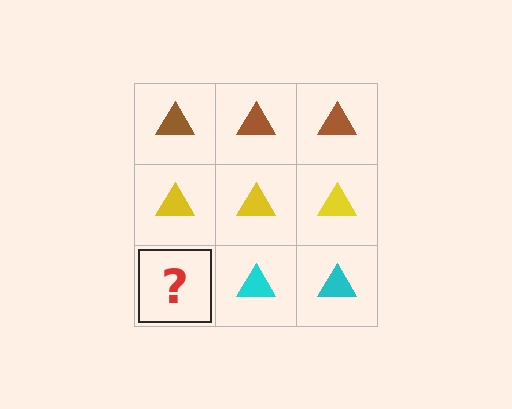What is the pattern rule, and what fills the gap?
The rule is that each row has a consistent color. The gap should be filled with a cyan triangle.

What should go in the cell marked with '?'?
The missing cell should contain a cyan triangle.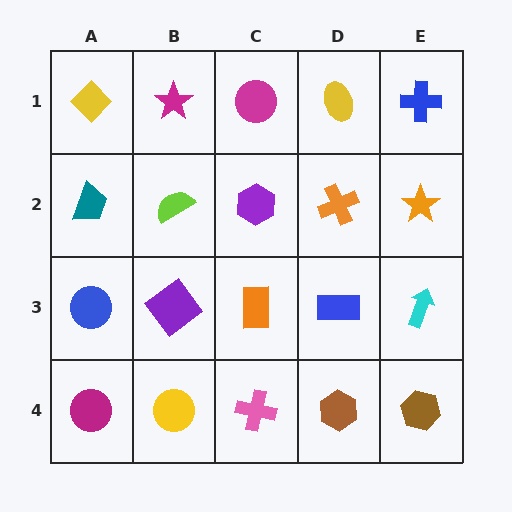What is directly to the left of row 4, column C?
A yellow circle.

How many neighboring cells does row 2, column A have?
3.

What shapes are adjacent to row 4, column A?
A blue circle (row 3, column A), a yellow circle (row 4, column B).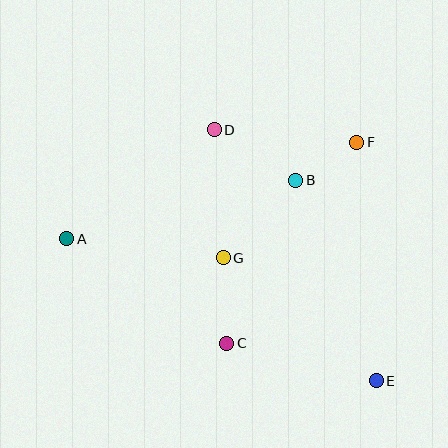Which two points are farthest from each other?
Points A and E are farthest from each other.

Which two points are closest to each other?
Points B and F are closest to each other.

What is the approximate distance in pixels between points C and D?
The distance between C and D is approximately 214 pixels.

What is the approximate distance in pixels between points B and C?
The distance between B and C is approximately 177 pixels.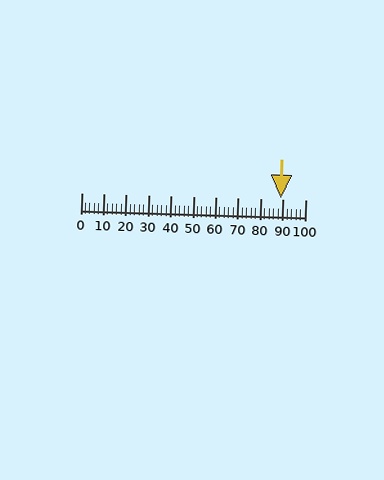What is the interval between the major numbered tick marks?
The major tick marks are spaced 10 units apart.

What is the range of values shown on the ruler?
The ruler shows values from 0 to 100.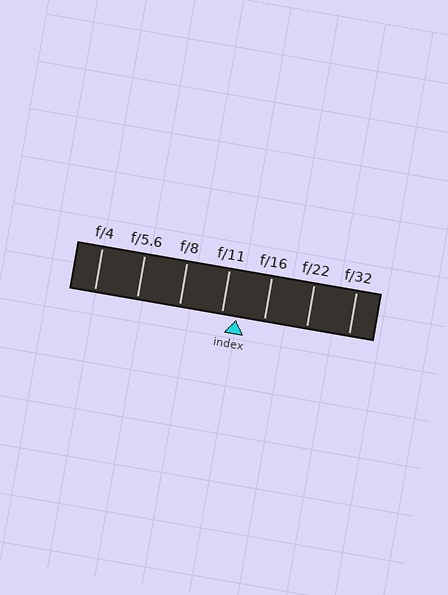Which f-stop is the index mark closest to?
The index mark is closest to f/11.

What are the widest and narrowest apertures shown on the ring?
The widest aperture shown is f/4 and the narrowest is f/32.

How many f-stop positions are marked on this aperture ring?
There are 7 f-stop positions marked.